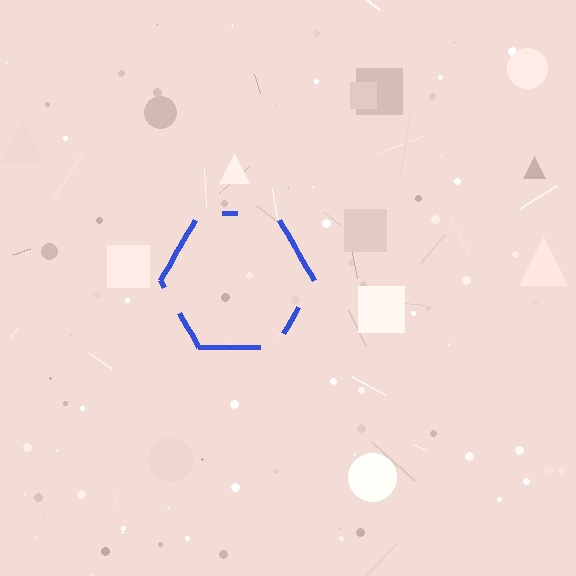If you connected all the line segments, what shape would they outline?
They would outline a hexagon.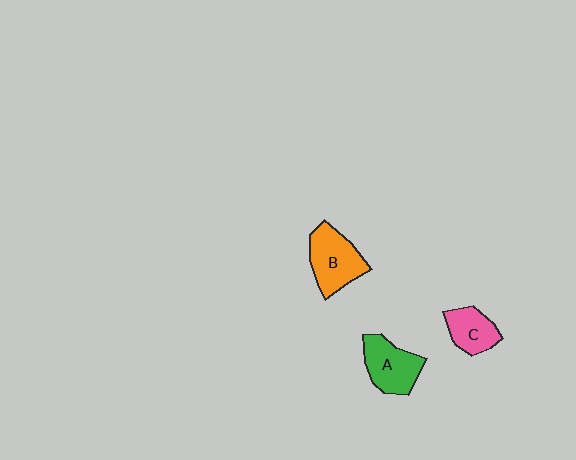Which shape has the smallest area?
Shape C (pink).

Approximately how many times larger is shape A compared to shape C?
Approximately 1.3 times.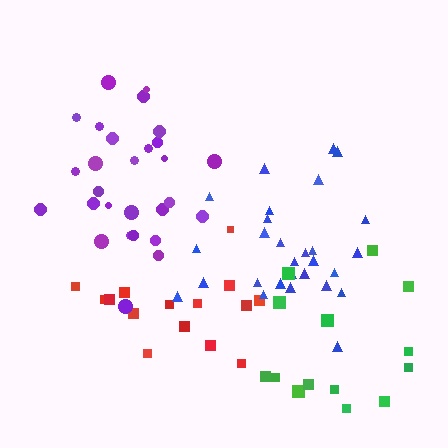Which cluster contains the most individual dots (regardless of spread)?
Purple (29).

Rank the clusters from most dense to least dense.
purple, blue, red, green.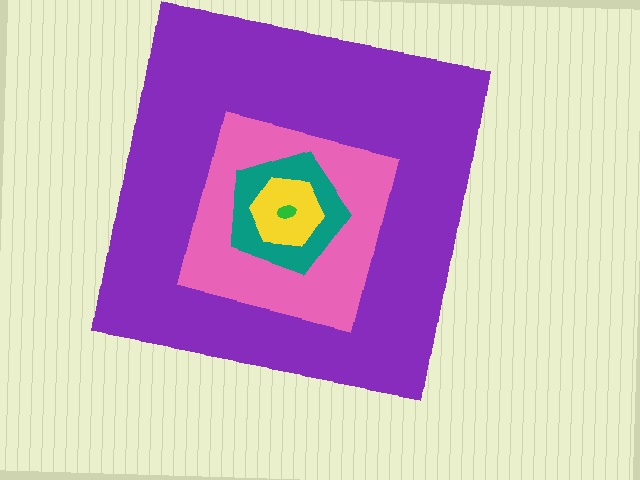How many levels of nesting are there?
5.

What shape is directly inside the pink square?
The teal pentagon.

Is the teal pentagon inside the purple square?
Yes.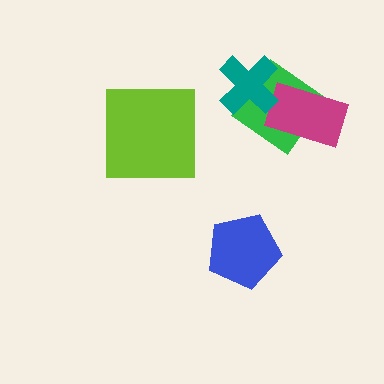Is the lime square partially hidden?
No, no other shape covers it.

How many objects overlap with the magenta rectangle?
1 object overlaps with the magenta rectangle.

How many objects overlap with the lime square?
0 objects overlap with the lime square.